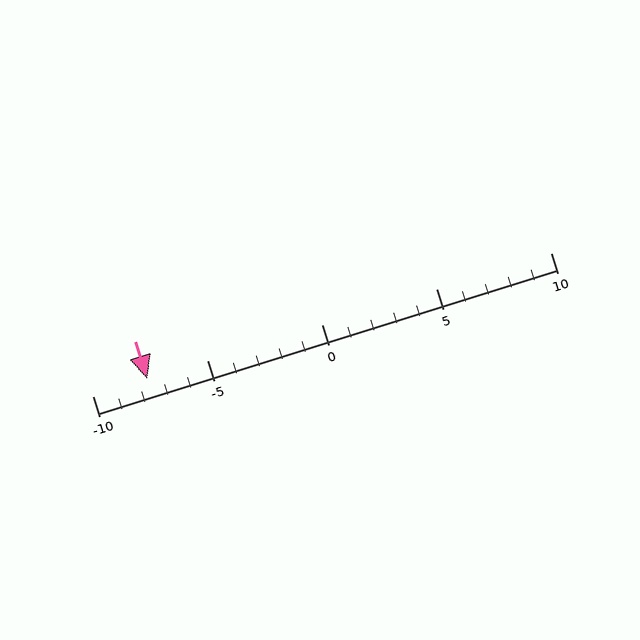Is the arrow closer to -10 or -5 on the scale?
The arrow is closer to -10.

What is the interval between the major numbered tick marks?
The major tick marks are spaced 5 units apart.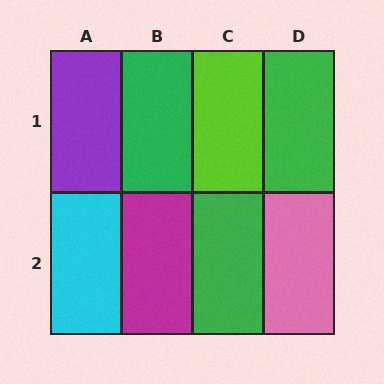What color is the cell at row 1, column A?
Purple.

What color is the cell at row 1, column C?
Lime.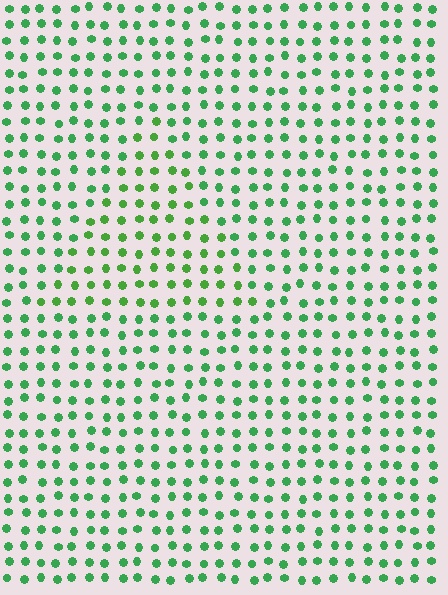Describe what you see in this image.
The image is filled with small green elements in a uniform arrangement. A triangle-shaped region is visible where the elements are tinted to a slightly different hue, forming a subtle color boundary.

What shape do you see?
I see a triangle.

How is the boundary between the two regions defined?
The boundary is defined purely by a slight shift in hue (about 22 degrees). Spacing, size, and orientation are identical on both sides.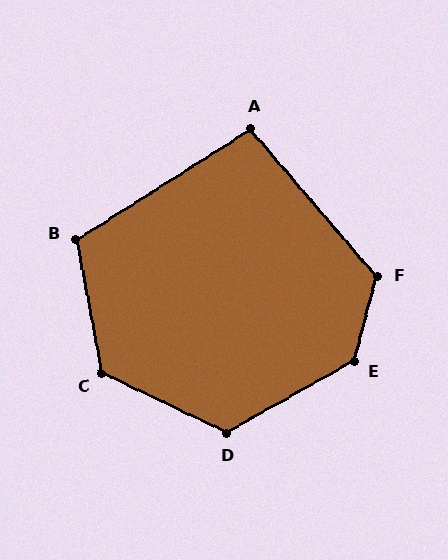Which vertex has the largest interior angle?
E, at approximately 135 degrees.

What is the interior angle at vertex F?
Approximately 124 degrees (obtuse).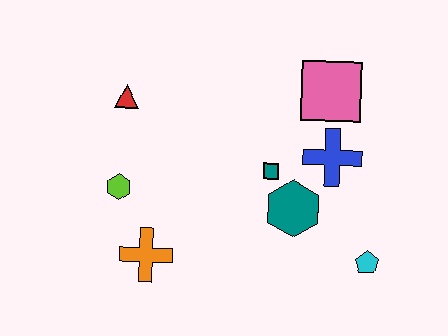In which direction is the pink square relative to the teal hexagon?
The pink square is above the teal hexagon.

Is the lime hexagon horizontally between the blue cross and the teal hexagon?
No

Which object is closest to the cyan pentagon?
The teal hexagon is closest to the cyan pentagon.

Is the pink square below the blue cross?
No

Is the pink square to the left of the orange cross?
No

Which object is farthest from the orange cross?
The pink square is farthest from the orange cross.